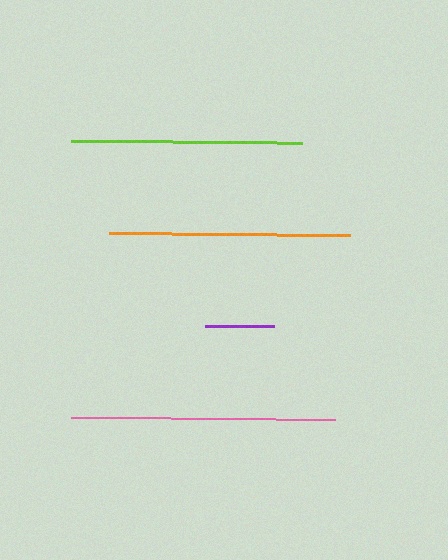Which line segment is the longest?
The pink line is the longest at approximately 264 pixels.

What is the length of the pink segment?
The pink segment is approximately 264 pixels long.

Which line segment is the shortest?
The purple line is the shortest at approximately 69 pixels.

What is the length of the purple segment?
The purple segment is approximately 69 pixels long.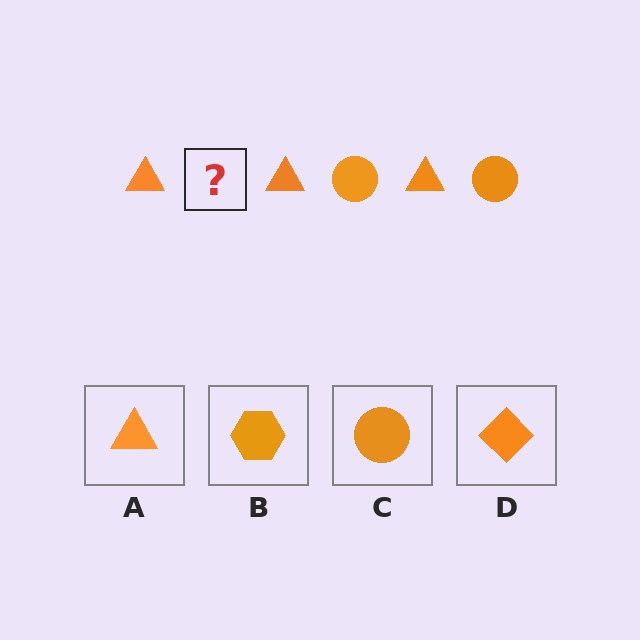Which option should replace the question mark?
Option C.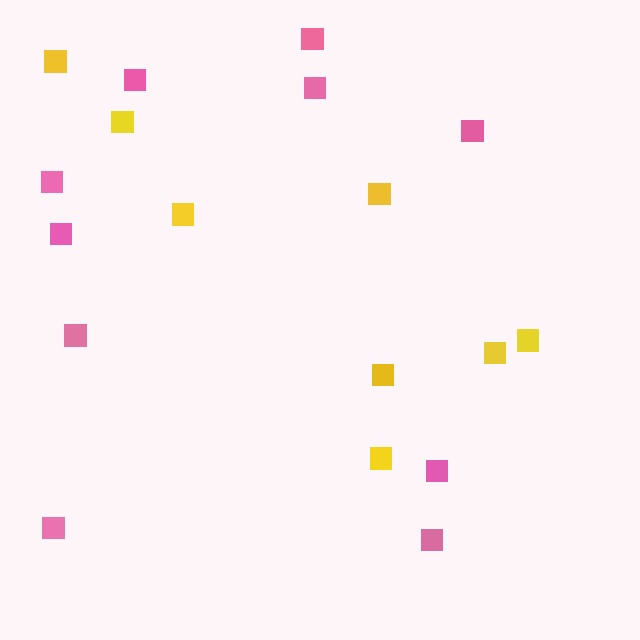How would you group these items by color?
There are 2 groups: one group of yellow squares (8) and one group of pink squares (10).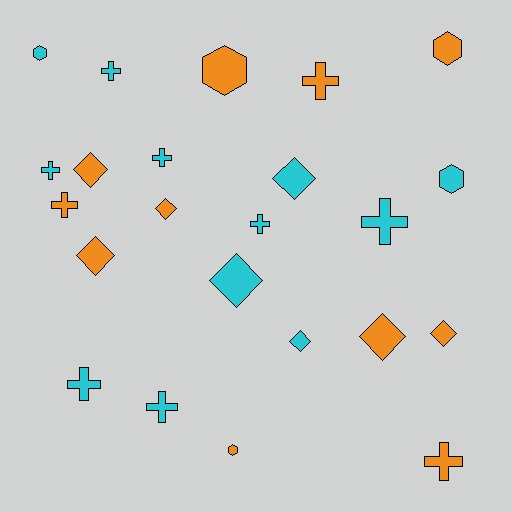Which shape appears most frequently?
Cross, with 10 objects.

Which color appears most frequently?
Cyan, with 12 objects.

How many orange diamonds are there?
There are 5 orange diamonds.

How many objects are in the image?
There are 23 objects.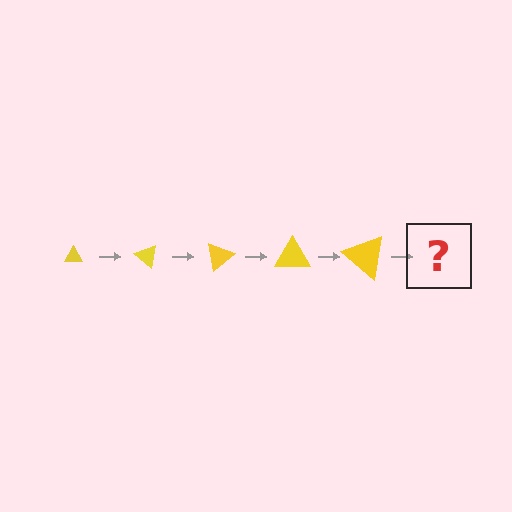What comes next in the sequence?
The next element should be a triangle, larger than the previous one and rotated 200 degrees from the start.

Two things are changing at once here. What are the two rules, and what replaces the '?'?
The two rules are that the triangle grows larger each step and it rotates 40 degrees each step. The '?' should be a triangle, larger than the previous one and rotated 200 degrees from the start.